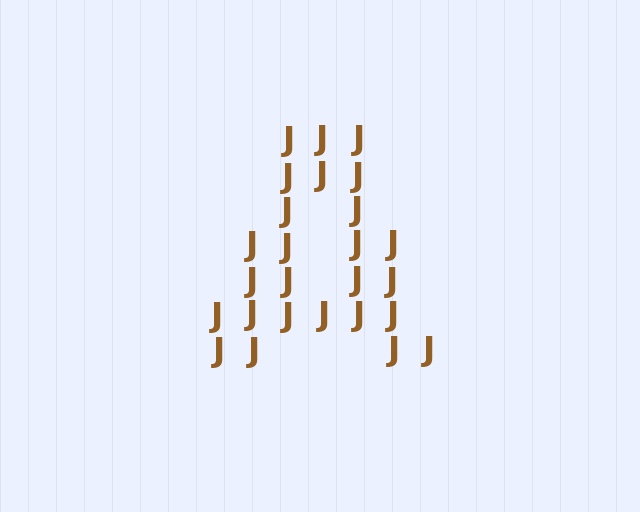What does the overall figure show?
The overall figure shows the letter A.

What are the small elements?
The small elements are letter J's.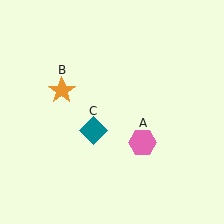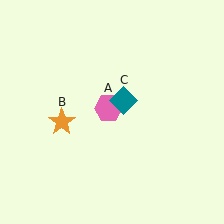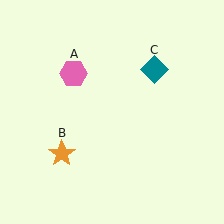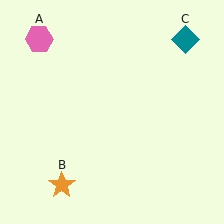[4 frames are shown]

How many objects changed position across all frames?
3 objects changed position: pink hexagon (object A), orange star (object B), teal diamond (object C).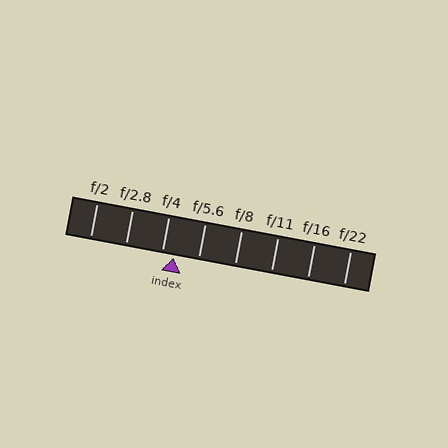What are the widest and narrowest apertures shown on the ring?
The widest aperture shown is f/2 and the narrowest is f/22.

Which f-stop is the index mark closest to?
The index mark is closest to f/4.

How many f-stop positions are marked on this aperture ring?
There are 8 f-stop positions marked.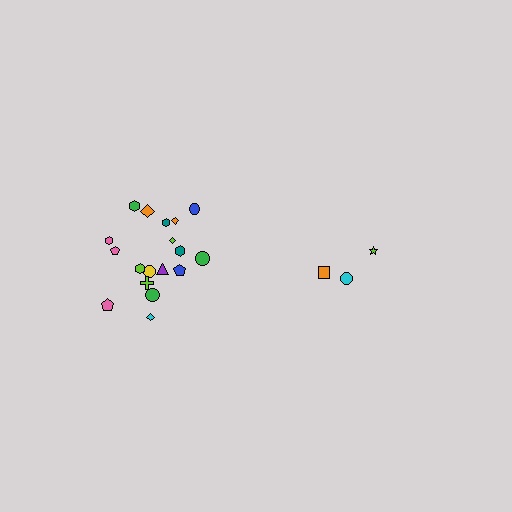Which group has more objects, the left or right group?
The left group.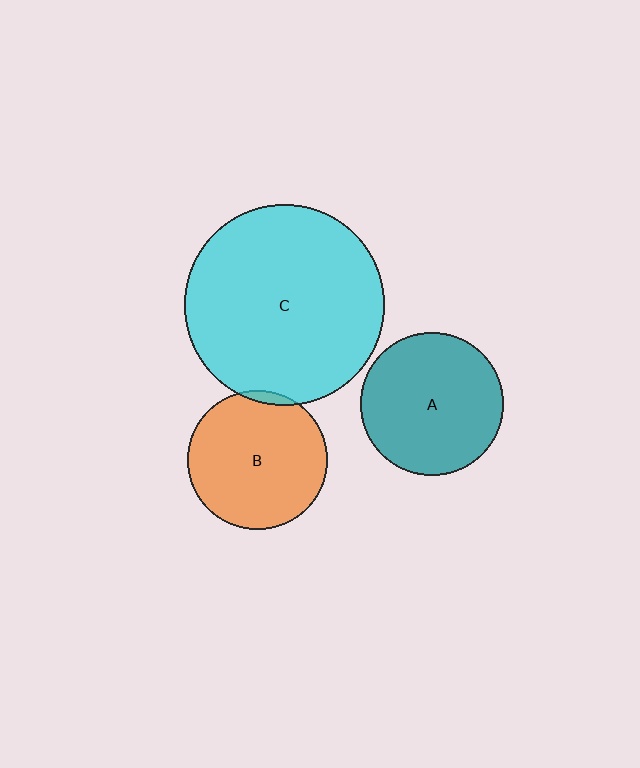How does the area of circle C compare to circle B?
Approximately 2.1 times.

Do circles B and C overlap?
Yes.